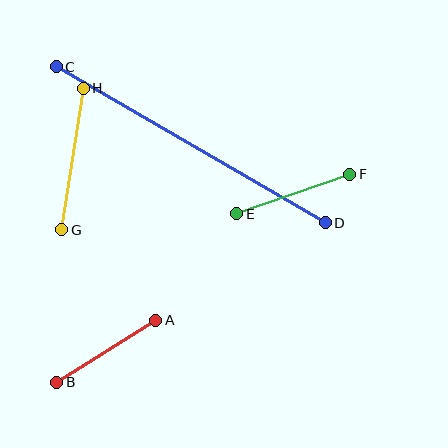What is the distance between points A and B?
The distance is approximately 116 pixels.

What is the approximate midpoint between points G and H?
The midpoint is at approximately (73, 159) pixels.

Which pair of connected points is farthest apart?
Points C and D are farthest apart.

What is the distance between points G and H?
The distance is approximately 143 pixels.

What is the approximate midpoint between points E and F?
The midpoint is at approximately (293, 194) pixels.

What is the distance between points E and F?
The distance is approximately 119 pixels.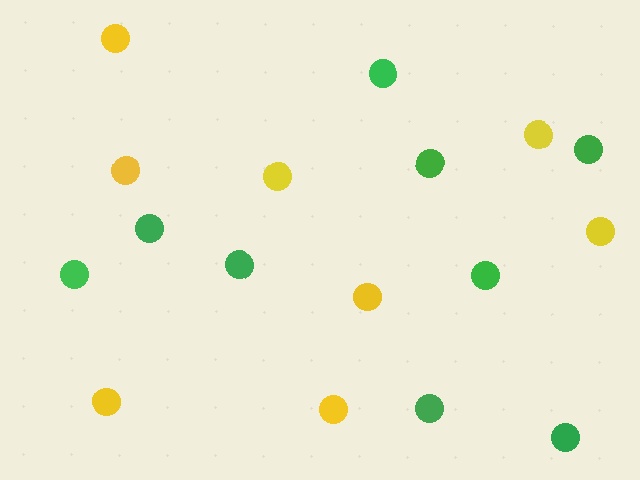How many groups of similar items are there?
There are 2 groups: one group of yellow circles (8) and one group of green circles (9).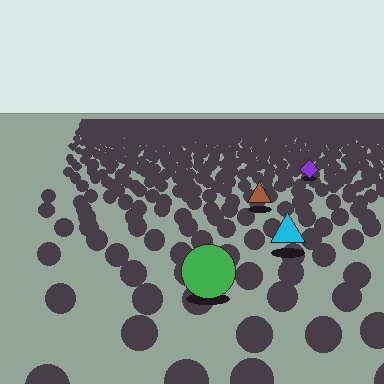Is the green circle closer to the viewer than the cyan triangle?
Yes. The green circle is closer — you can tell from the texture gradient: the ground texture is coarser near it.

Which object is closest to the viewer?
The green circle is closest. The texture marks near it are larger and more spread out.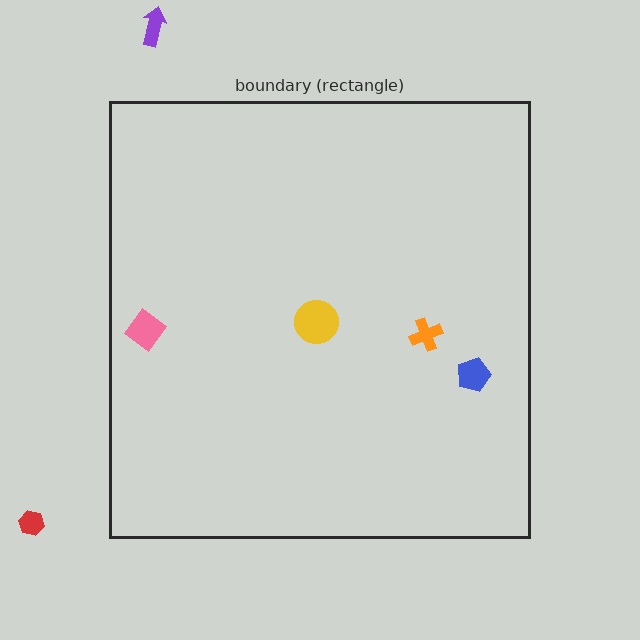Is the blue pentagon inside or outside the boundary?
Inside.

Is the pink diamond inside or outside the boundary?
Inside.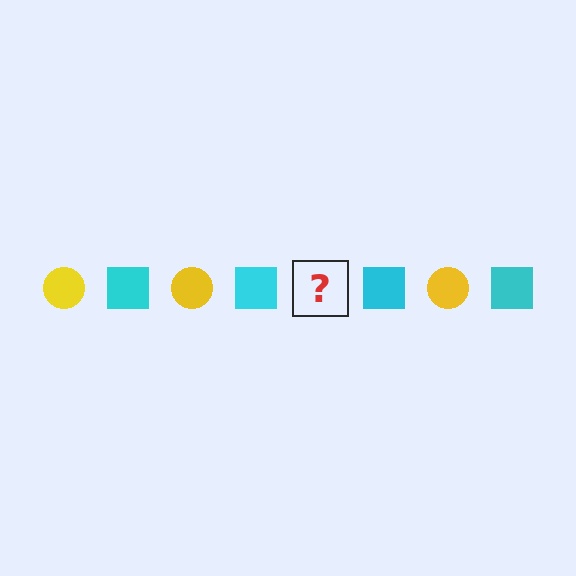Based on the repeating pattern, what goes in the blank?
The blank should be a yellow circle.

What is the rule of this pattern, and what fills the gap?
The rule is that the pattern alternates between yellow circle and cyan square. The gap should be filled with a yellow circle.